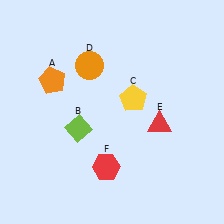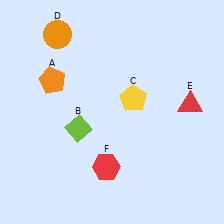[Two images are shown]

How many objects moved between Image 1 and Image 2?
2 objects moved between the two images.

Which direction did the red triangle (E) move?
The red triangle (E) moved right.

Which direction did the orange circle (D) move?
The orange circle (D) moved left.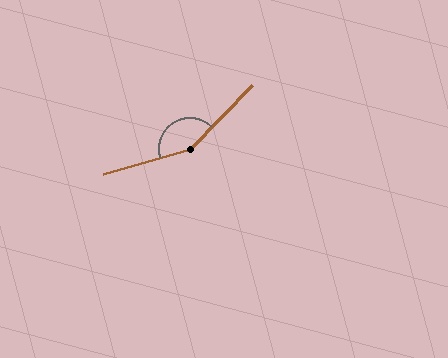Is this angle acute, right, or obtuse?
It is obtuse.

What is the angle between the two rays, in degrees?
Approximately 151 degrees.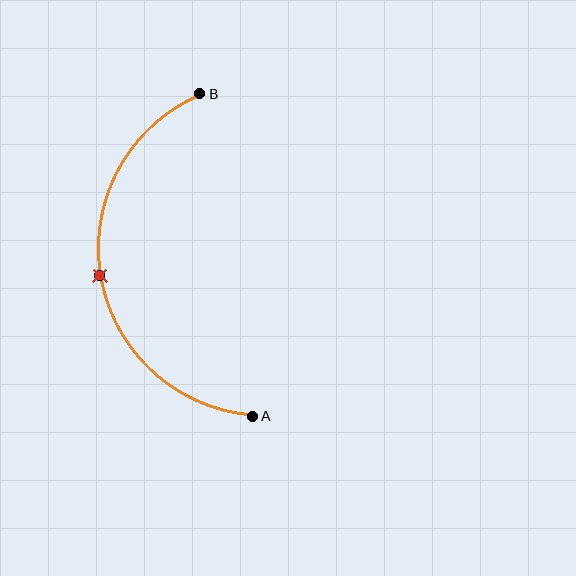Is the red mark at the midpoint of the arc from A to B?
Yes. The red mark lies on the arc at equal arc-length from both A and B — it is the arc midpoint.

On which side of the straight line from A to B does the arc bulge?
The arc bulges to the left of the straight line connecting A and B.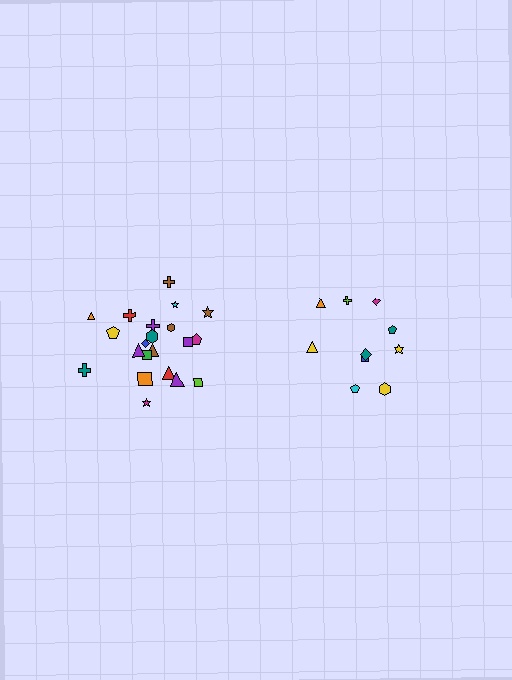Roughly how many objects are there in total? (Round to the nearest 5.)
Roughly 30 objects in total.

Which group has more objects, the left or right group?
The left group.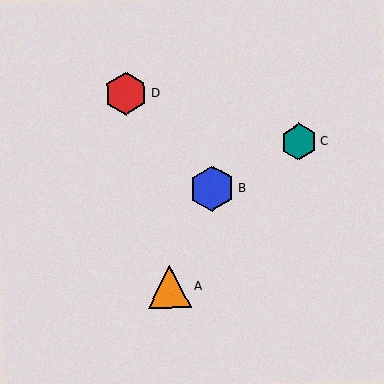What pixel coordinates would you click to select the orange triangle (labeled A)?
Click at (169, 286) to select the orange triangle A.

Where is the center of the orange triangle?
The center of the orange triangle is at (169, 286).